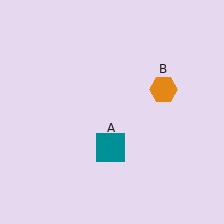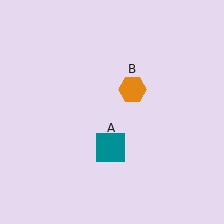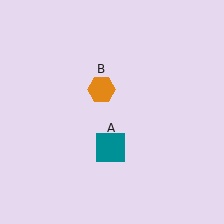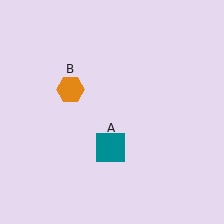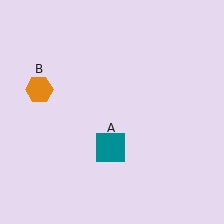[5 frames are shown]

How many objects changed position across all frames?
1 object changed position: orange hexagon (object B).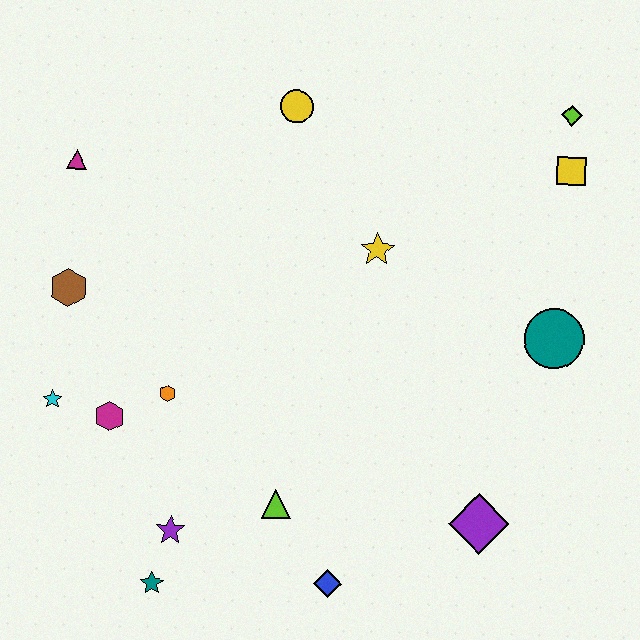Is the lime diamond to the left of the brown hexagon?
No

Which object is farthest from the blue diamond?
The lime diamond is farthest from the blue diamond.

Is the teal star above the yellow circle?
No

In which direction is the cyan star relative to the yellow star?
The cyan star is to the left of the yellow star.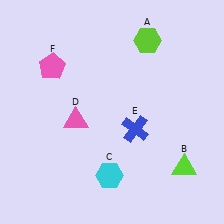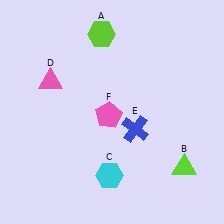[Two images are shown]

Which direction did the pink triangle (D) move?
The pink triangle (D) moved up.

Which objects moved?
The objects that moved are: the lime hexagon (A), the pink triangle (D), the pink pentagon (F).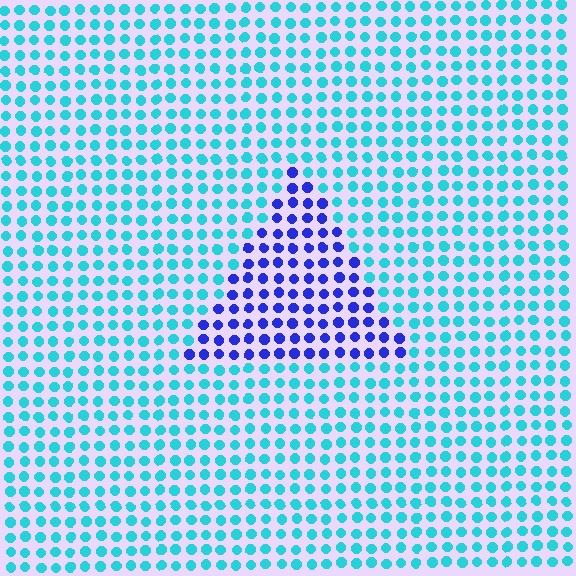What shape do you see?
I see a triangle.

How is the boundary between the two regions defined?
The boundary is defined purely by a slight shift in hue (about 56 degrees). Spacing, size, and orientation are identical on both sides.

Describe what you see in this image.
The image is filled with small cyan elements in a uniform arrangement. A triangle-shaped region is visible where the elements are tinted to a slightly different hue, forming a subtle color boundary.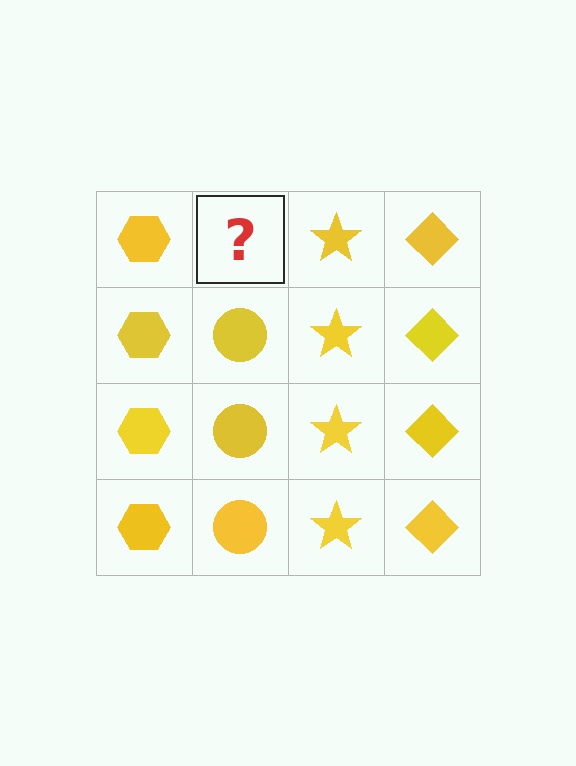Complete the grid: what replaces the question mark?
The question mark should be replaced with a yellow circle.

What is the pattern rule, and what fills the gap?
The rule is that each column has a consistent shape. The gap should be filled with a yellow circle.